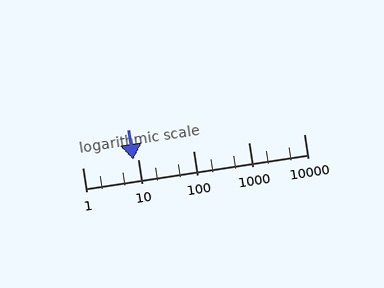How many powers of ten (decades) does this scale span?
The scale spans 4 decades, from 1 to 10000.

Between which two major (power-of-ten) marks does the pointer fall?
The pointer is between 1 and 10.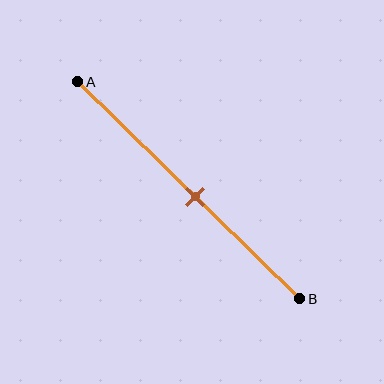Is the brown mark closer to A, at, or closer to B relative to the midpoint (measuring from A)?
The brown mark is closer to point B than the midpoint of segment AB.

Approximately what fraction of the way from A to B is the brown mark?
The brown mark is approximately 55% of the way from A to B.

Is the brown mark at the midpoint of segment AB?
No, the mark is at about 55% from A, not at the 50% midpoint.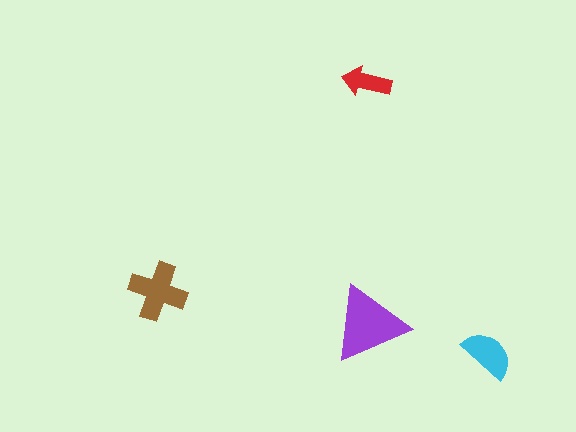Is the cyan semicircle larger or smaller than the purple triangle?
Smaller.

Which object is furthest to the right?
The cyan semicircle is rightmost.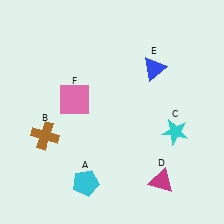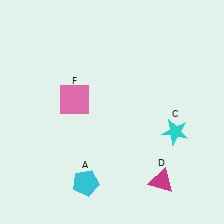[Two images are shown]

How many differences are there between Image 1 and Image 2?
There are 2 differences between the two images.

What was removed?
The blue triangle (E), the brown cross (B) were removed in Image 2.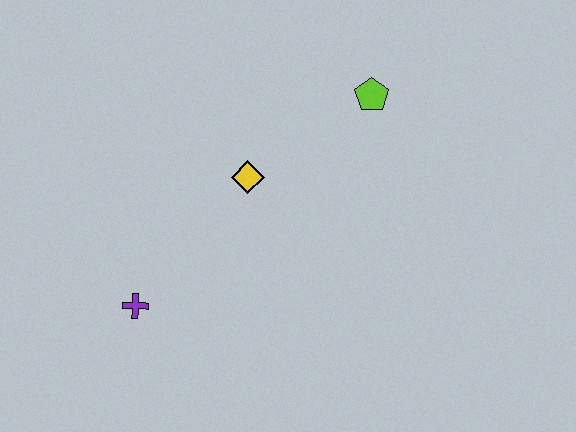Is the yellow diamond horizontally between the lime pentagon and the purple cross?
Yes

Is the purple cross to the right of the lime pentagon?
No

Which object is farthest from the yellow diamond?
The purple cross is farthest from the yellow diamond.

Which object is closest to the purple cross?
The yellow diamond is closest to the purple cross.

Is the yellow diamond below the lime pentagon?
Yes